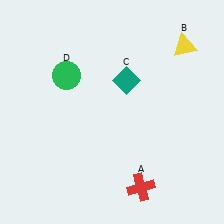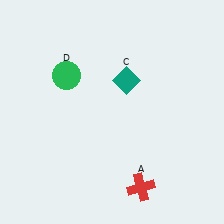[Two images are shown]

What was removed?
The yellow triangle (B) was removed in Image 2.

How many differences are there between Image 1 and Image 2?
There is 1 difference between the two images.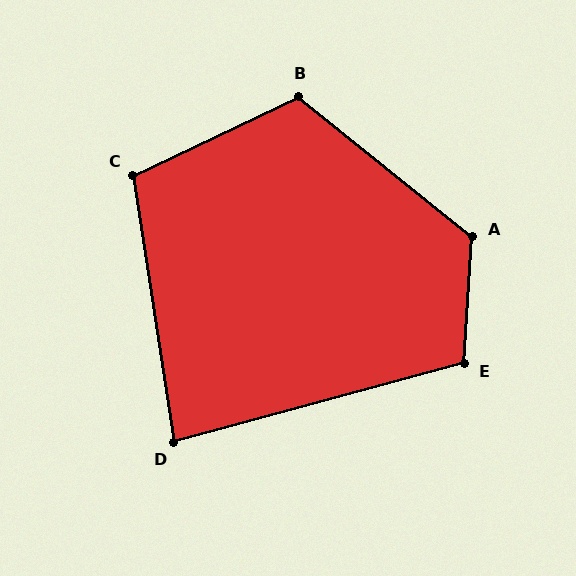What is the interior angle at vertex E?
Approximately 109 degrees (obtuse).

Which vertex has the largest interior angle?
A, at approximately 125 degrees.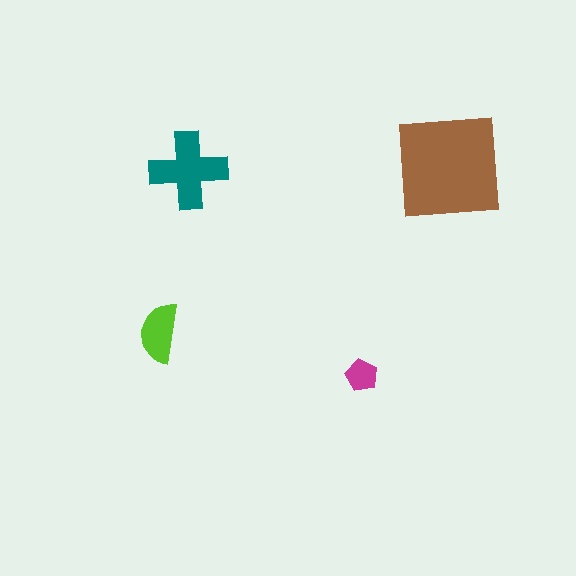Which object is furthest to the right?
The brown square is rightmost.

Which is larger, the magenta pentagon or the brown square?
The brown square.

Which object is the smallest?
The magenta pentagon.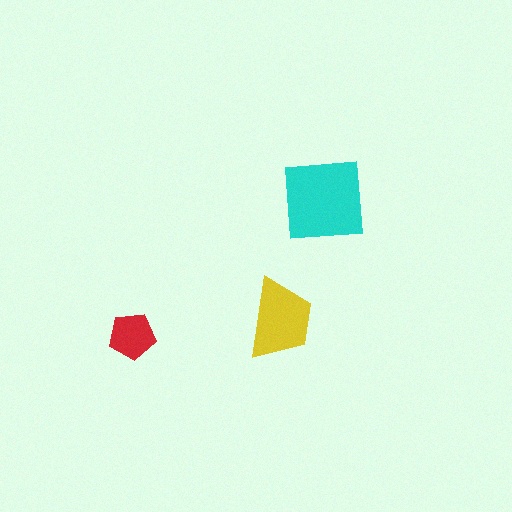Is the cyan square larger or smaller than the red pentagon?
Larger.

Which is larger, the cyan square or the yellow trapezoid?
The cyan square.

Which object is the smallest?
The red pentagon.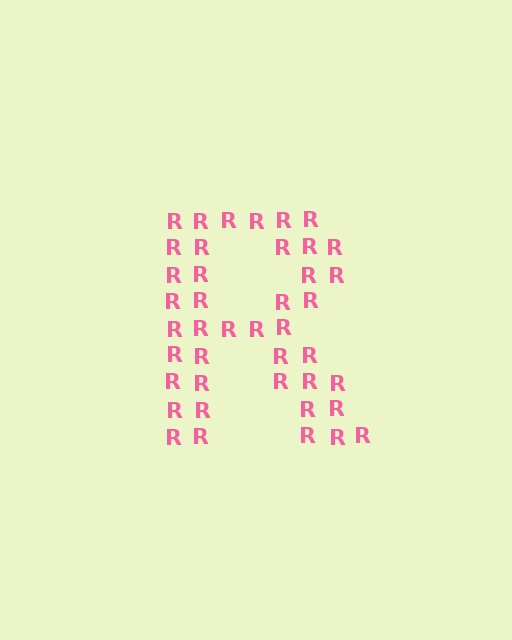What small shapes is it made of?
It is made of small letter R's.